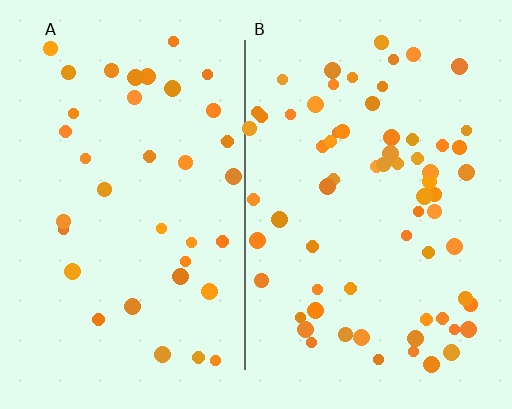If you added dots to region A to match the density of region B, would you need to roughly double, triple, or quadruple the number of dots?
Approximately double.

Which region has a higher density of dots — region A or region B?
B (the right).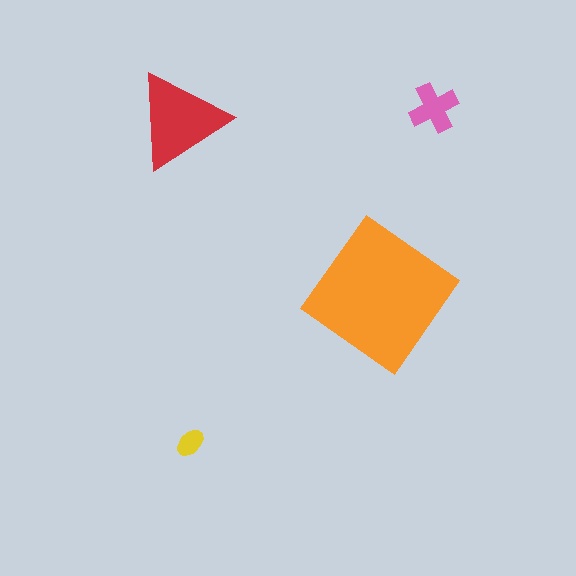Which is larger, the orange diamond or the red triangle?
The orange diamond.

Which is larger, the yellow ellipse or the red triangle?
The red triangle.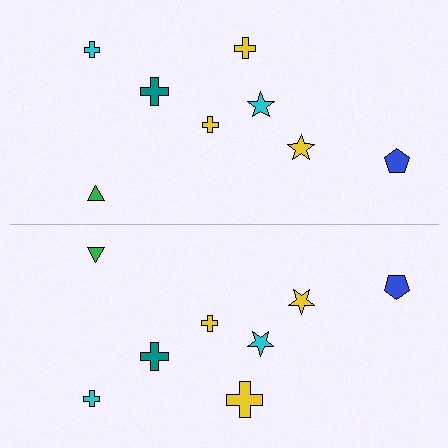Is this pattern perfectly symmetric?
No, the pattern is not perfectly symmetric. The yellow cross on the bottom side has a different size than its mirror counterpart.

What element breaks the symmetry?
The yellow cross on the bottom side has a different size than its mirror counterpart.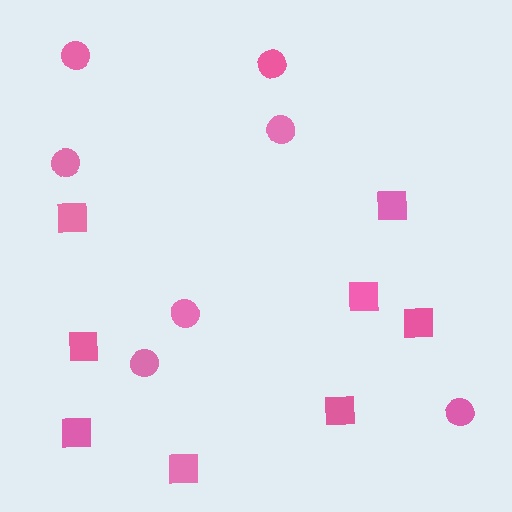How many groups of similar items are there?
There are 2 groups: one group of squares (8) and one group of circles (7).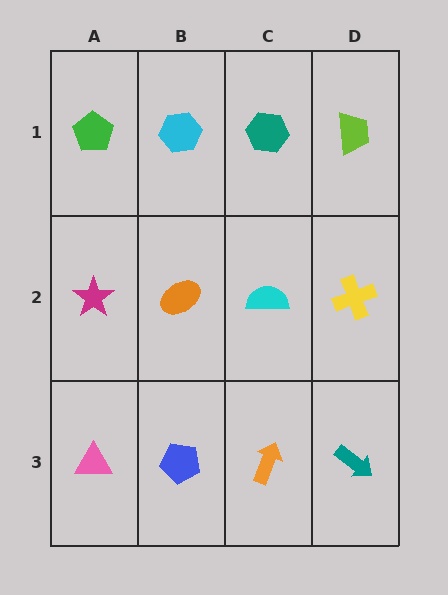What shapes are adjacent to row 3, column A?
A magenta star (row 2, column A), a blue pentagon (row 3, column B).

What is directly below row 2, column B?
A blue pentagon.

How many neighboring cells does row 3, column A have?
2.